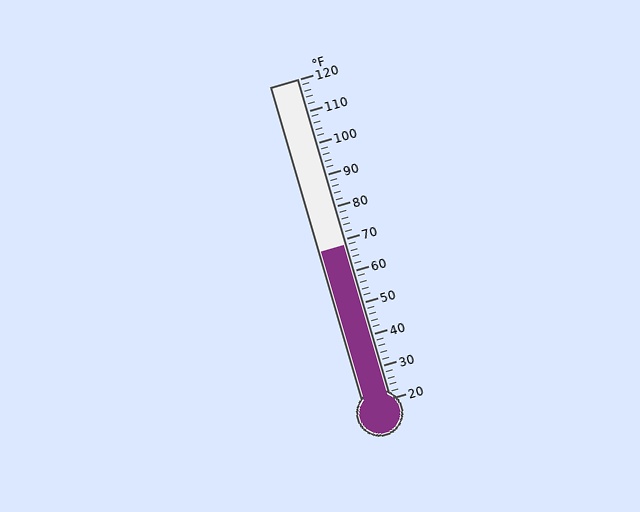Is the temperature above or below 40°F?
The temperature is above 40°F.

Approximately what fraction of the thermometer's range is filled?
The thermometer is filled to approximately 50% of its range.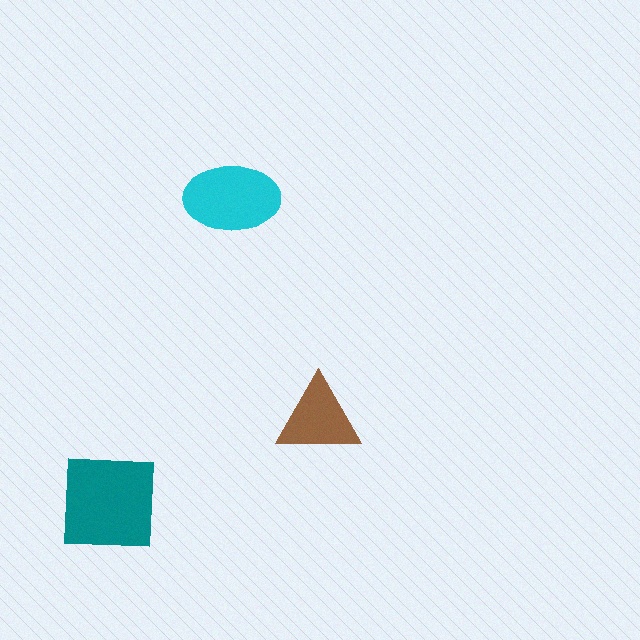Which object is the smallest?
The brown triangle.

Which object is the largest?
The teal square.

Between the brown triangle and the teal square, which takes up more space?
The teal square.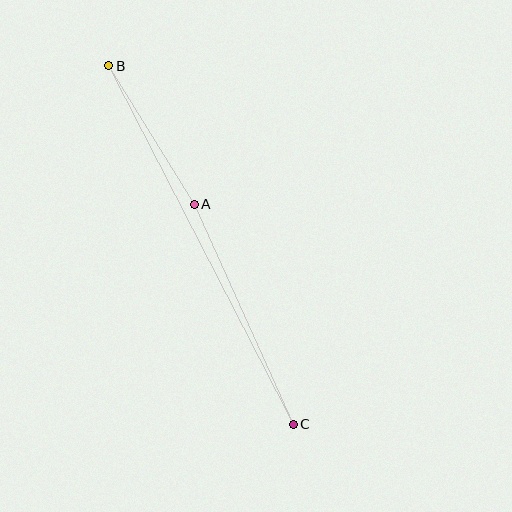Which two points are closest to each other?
Points A and B are closest to each other.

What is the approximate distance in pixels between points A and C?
The distance between A and C is approximately 241 pixels.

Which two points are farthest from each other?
Points B and C are farthest from each other.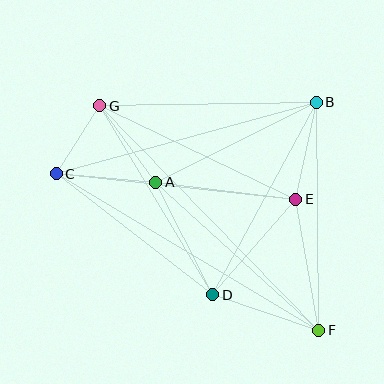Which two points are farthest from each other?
Points F and G are farthest from each other.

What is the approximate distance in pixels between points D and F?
The distance between D and F is approximately 112 pixels.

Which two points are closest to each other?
Points C and G are closest to each other.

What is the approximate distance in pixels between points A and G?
The distance between A and G is approximately 95 pixels.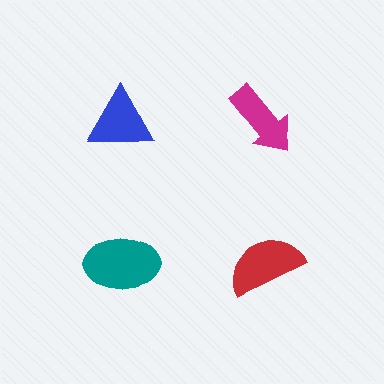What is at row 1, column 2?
A magenta arrow.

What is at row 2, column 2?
A red semicircle.